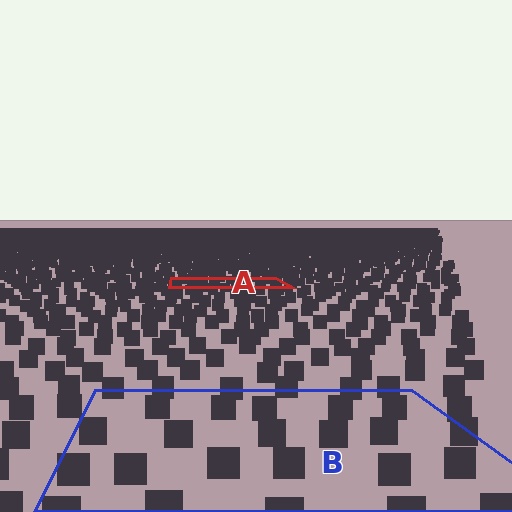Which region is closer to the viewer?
Region B is closer. The texture elements there are larger and more spread out.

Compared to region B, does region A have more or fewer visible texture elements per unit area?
Region A has more texture elements per unit area — they are packed more densely because it is farther away.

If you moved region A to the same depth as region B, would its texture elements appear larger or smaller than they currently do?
They would appear larger. At a closer depth, the same texture elements are projected at a bigger on-screen size.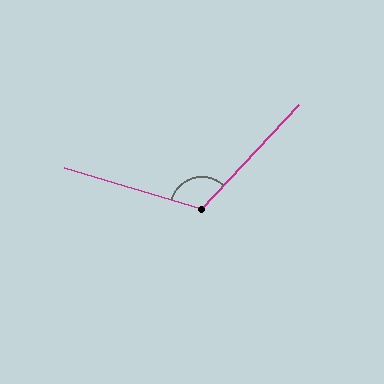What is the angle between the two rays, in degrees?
Approximately 116 degrees.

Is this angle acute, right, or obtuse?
It is obtuse.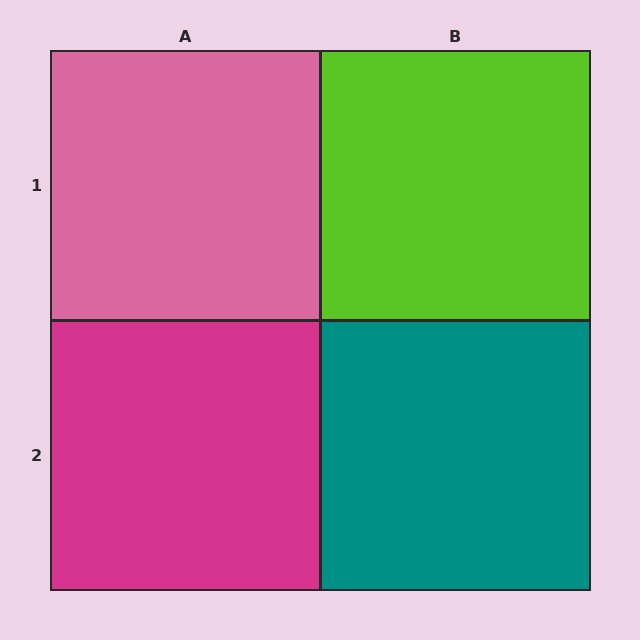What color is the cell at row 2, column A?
Magenta.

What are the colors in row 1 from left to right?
Pink, lime.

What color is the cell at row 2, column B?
Teal.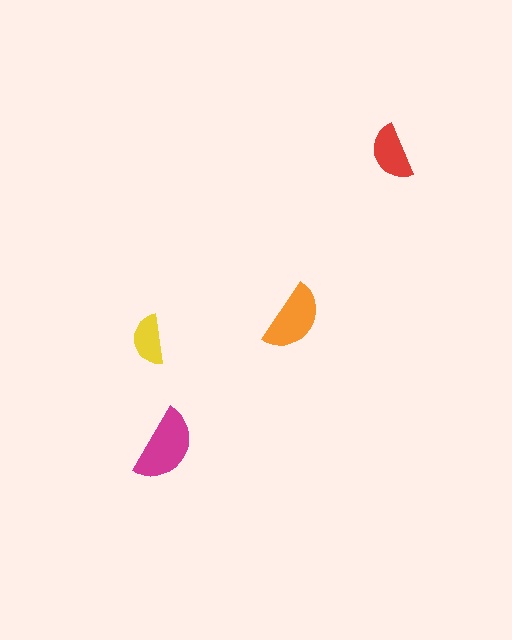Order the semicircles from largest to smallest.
the magenta one, the orange one, the red one, the yellow one.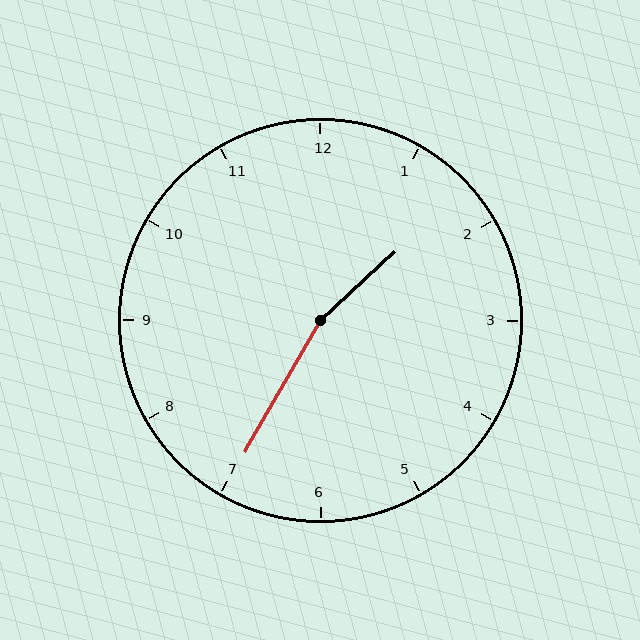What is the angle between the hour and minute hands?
Approximately 162 degrees.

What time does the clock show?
1:35.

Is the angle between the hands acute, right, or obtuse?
It is obtuse.